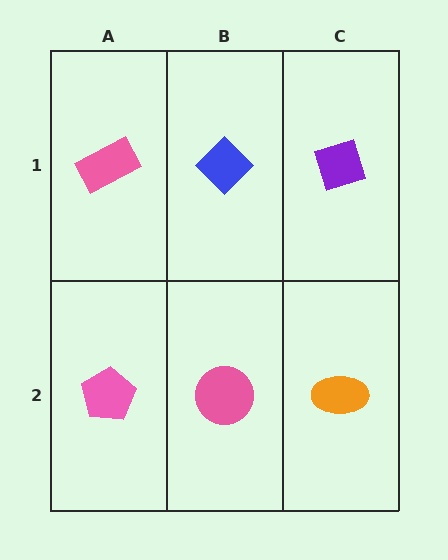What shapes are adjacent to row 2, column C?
A purple diamond (row 1, column C), a pink circle (row 2, column B).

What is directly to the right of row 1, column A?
A blue diamond.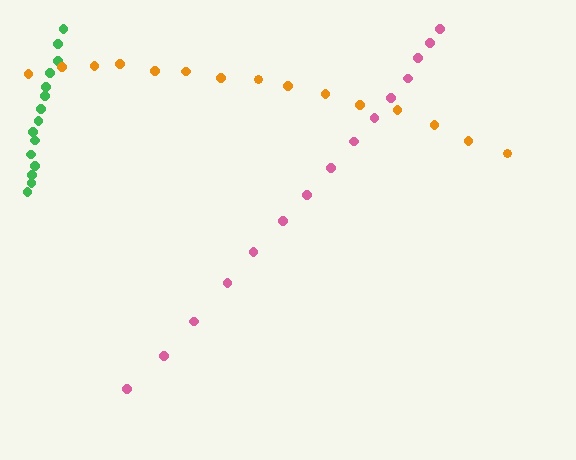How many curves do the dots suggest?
There are 3 distinct paths.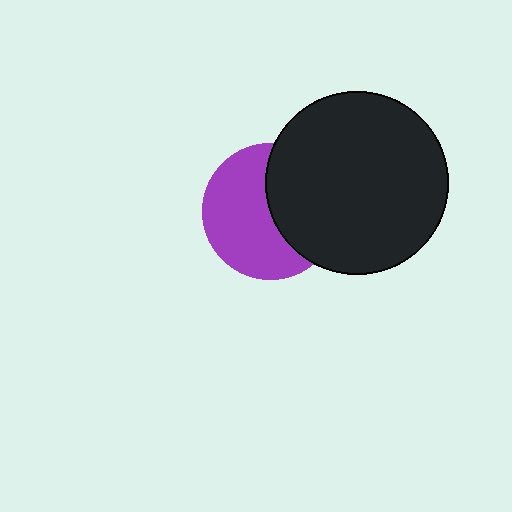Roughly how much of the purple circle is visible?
About half of it is visible (roughly 57%).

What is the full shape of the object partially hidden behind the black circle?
The partially hidden object is a purple circle.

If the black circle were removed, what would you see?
You would see the complete purple circle.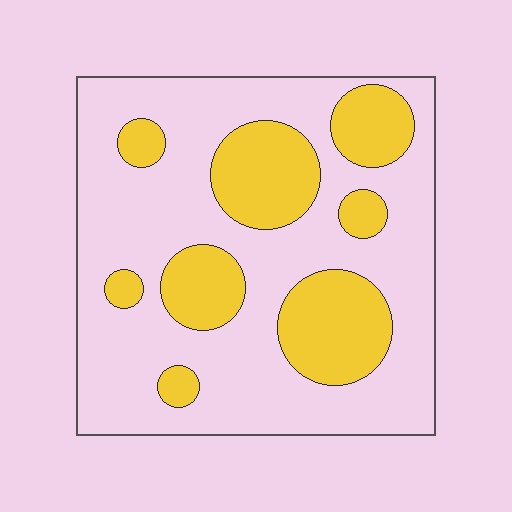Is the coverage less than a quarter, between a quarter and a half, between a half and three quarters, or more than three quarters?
Between a quarter and a half.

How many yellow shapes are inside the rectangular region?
8.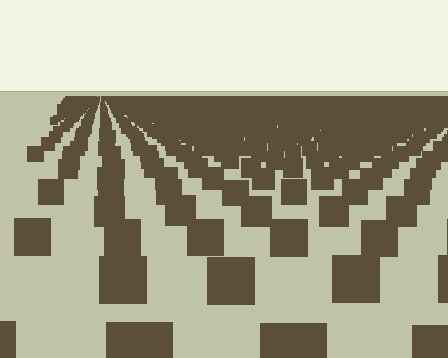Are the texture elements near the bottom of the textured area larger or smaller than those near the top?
Larger. Near the bottom, elements are closer to the viewer and appear at a bigger on-screen size.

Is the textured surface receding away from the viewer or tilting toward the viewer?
The surface is receding away from the viewer. Texture elements get smaller and denser toward the top.